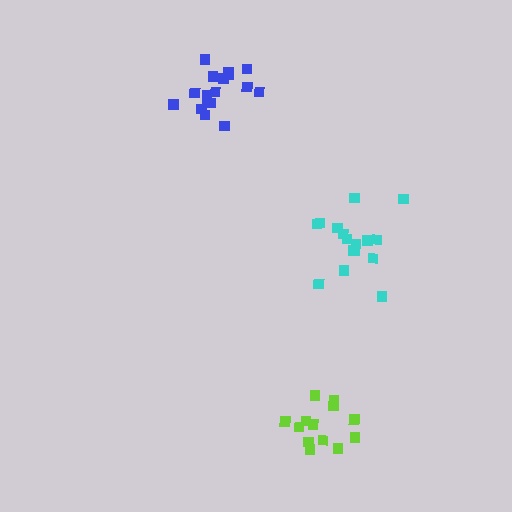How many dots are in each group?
Group 1: 13 dots, Group 2: 17 dots, Group 3: 17 dots (47 total).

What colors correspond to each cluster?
The clusters are colored: lime, cyan, blue.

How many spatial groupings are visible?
There are 3 spatial groupings.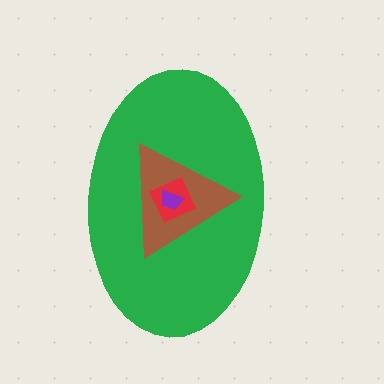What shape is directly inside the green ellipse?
The brown triangle.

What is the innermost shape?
The purple trapezoid.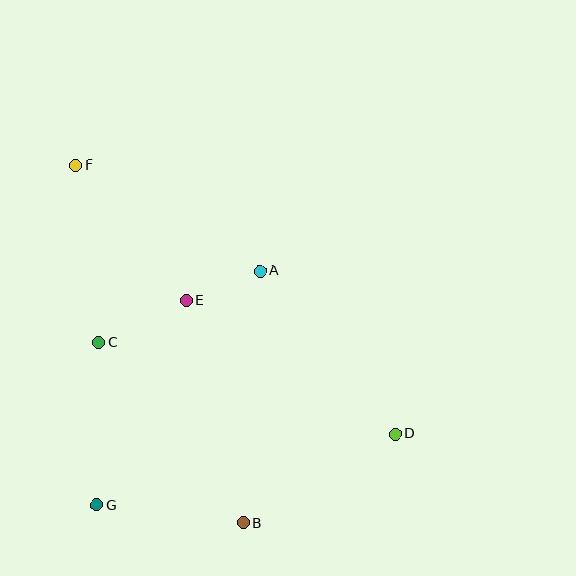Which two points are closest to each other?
Points A and E are closest to each other.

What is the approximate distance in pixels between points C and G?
The distance between C and G is approximately 162 pixels.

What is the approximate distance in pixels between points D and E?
The distance between D and E is approximately 248 pixels.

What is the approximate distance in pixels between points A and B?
The distance between A and B is approximately 252 pixels.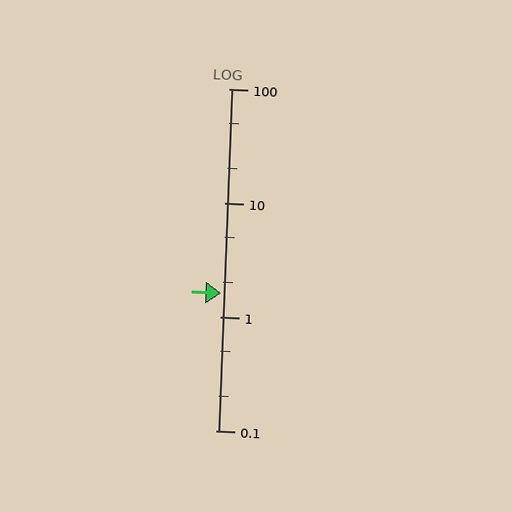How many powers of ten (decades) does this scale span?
The scale spans 3 decades, from 0.1 to 100.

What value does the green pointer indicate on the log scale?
The pointer indicates approximately 1.6.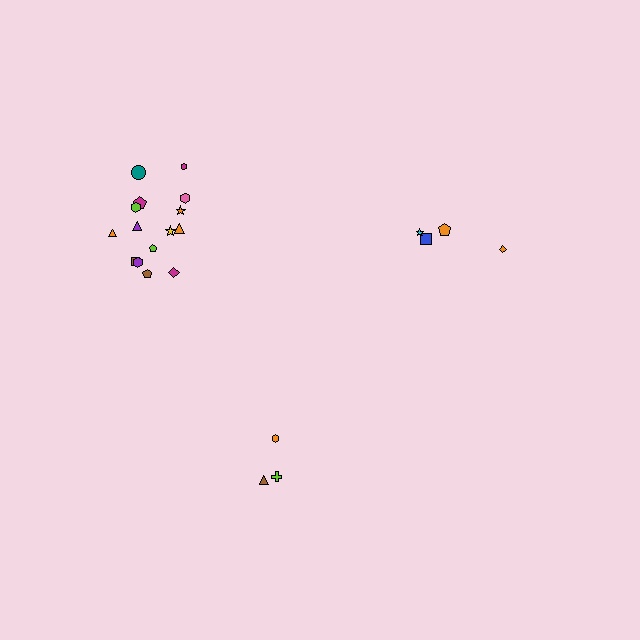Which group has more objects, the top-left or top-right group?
The top-left group.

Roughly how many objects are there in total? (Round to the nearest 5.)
Roughly 20 objects in total.